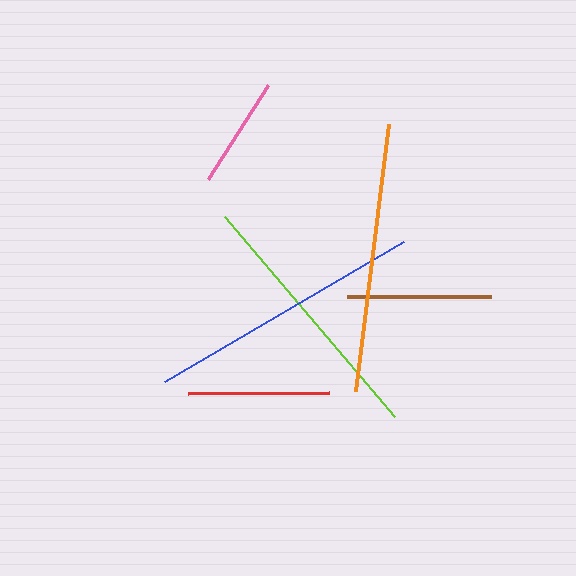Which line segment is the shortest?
The pink line is the shortest at approximately 111 pixels.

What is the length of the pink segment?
The pink segment is approximately 111 pixels long.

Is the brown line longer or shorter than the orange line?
The orange line is longer than the brown line.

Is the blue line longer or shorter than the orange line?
The blue line is longer than the orange line.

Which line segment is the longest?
The blue line is the longest at approximately 278 pixels.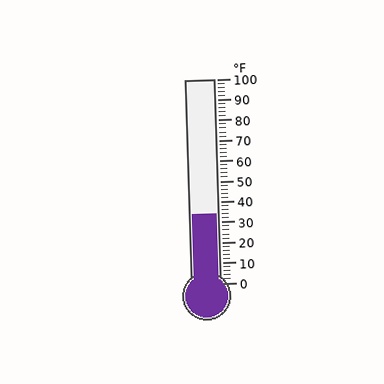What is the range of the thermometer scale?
The thermometer scale ranges from 0°F to 100°F.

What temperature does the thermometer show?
The thermometer shows approximately 34°F.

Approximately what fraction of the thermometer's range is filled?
The thermometer is filled to approximately 35% of its range.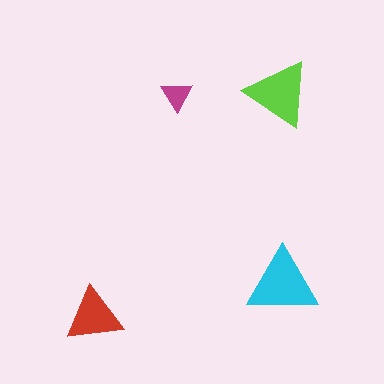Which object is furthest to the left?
The red triangle is leftmost.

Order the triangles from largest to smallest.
the cyan one, the lime one, the red one, the magenta one.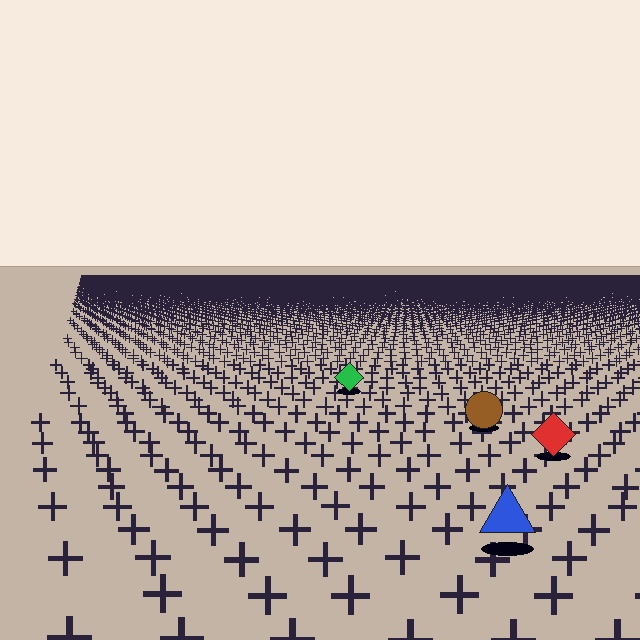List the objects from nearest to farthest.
From nearest to farthest: the blue triangle, the red diamond, the brown circle, the green diamond.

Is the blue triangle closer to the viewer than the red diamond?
Yes. The blue triangle is closer — you can tell from the texture gradient: the ground texture is coarser near it.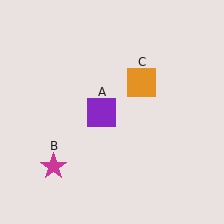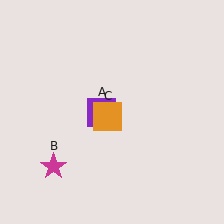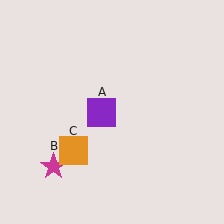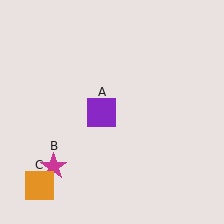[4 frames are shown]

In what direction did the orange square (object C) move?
The orange square (object C) moved down and to the left.